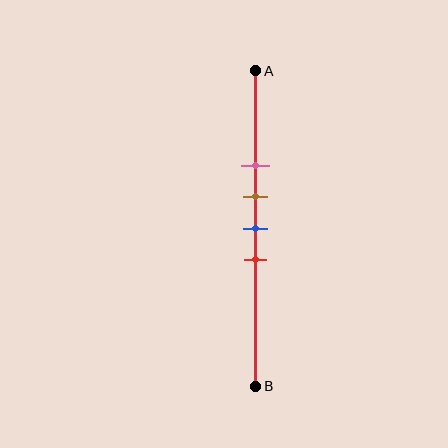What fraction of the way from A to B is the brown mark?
The brown mark is approximately 40% (0.4) of the way from A to B.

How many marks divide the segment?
There are 4 marks dividing the segment.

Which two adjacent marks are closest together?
The brown and blue marks are the closest adjacent pair.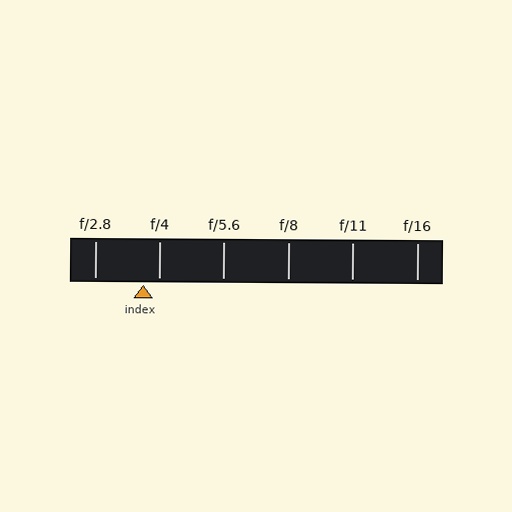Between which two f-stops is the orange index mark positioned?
The index mark is between f/2.8 and f/4.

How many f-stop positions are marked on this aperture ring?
There are 6 f-stop positions marked.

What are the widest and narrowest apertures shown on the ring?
The widest aperture shown is f/2.8 and the narrowest is f/16.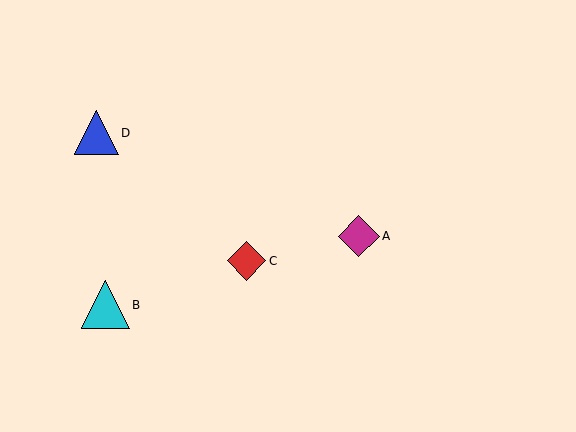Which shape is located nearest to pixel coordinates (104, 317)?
The cyan triangle (labeled B) at (105, 305) is nearest to that location.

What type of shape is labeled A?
Shape A is a magenta diamond.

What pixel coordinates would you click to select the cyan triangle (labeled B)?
Click at (105, 305) to select the cyan triangle B.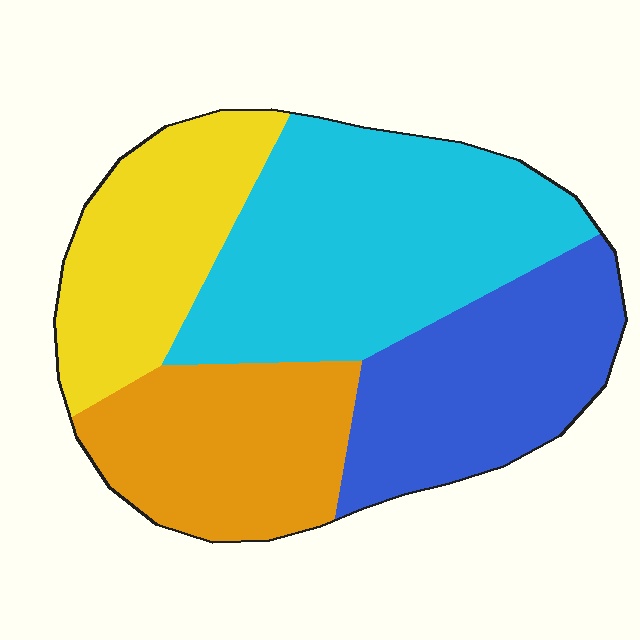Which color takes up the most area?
Cyan, at roughly 35%.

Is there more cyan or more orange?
Cyan.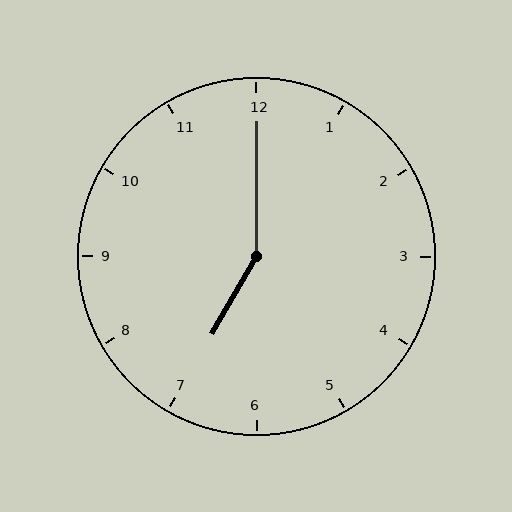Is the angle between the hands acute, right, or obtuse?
It is obtuse.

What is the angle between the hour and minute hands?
Approximately 150 degrees.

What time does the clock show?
7:00.